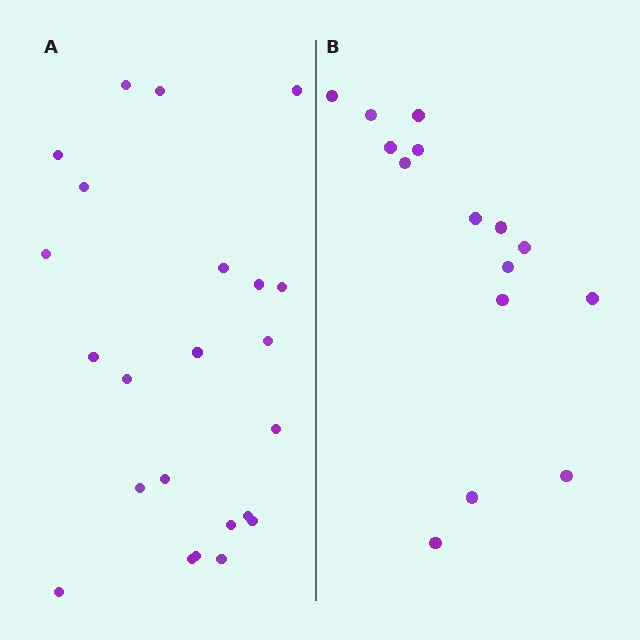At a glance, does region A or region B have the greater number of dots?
Region A (the left region) has more dots.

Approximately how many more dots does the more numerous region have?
Region A has roughly 8 or so more dots than region B.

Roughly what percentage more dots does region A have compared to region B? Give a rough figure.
About 55% more.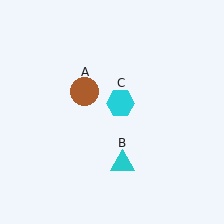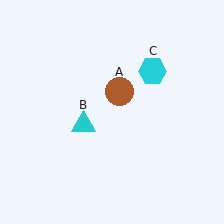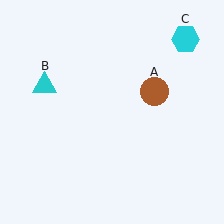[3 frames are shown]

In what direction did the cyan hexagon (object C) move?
The cyan hexagon (object C) moved up and to the right.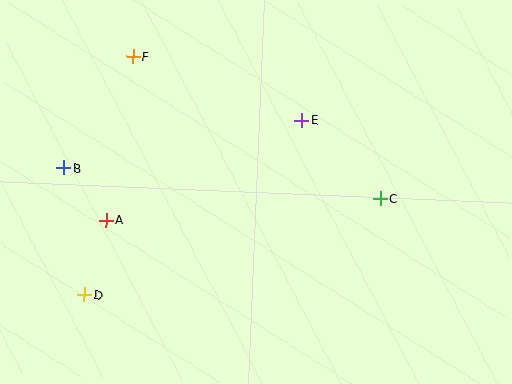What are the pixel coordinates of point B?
Point B is at (63, 168).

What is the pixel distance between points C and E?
The distance between C and E is 111 pixels.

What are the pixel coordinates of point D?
Point D is at (84, 295).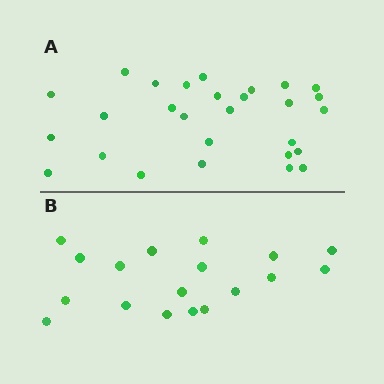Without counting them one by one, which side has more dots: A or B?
Region A (the top region) has more dots.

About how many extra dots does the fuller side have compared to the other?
Region A has roughly 10 or so more dots than region B.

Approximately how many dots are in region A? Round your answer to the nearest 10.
About 30 dots. (The exact count is 28, which rounds to 30.)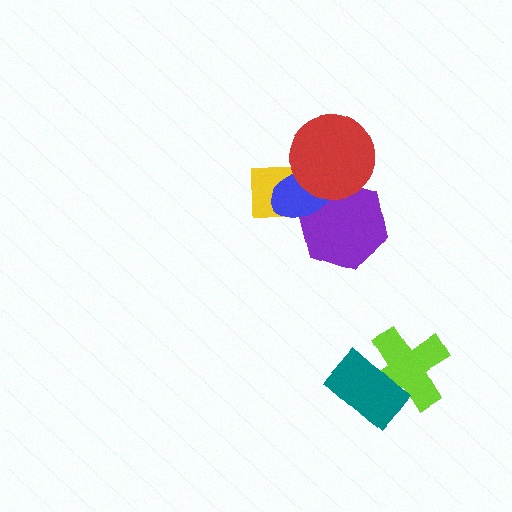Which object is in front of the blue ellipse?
The red circle is in front of the blue ellipse.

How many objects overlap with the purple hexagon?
4 objects overlap with the purple hexagon.